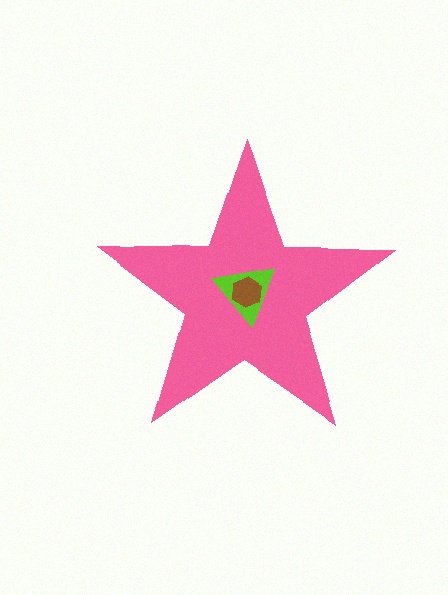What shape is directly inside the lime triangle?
The brown hexagon.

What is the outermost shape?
The pink star.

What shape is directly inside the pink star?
The lime triangle.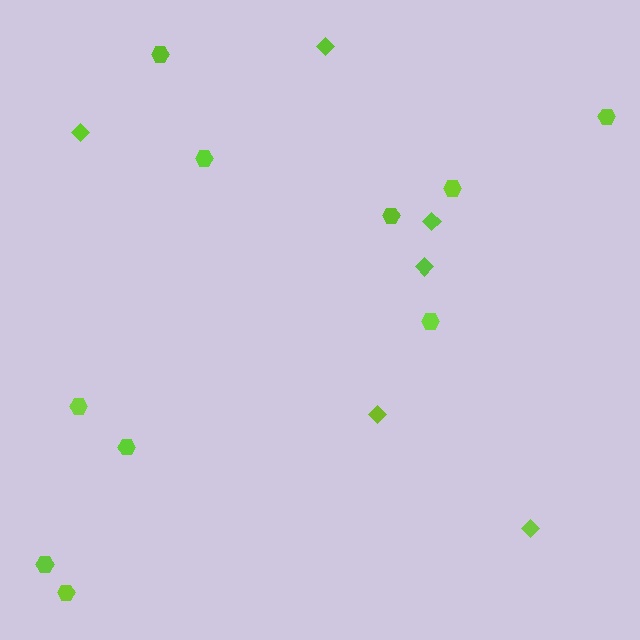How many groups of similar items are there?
There are 2 groups: one group of diamonds (6) and one group of hexagons (10).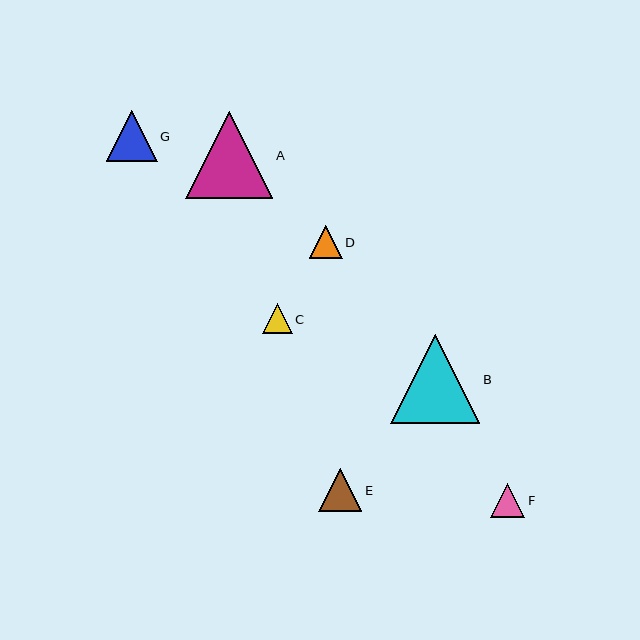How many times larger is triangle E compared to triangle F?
Triangle E is approximately 1.2 times the size of triangle F.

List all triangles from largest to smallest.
From largest to smallest: B, A, G, E, F, D, C.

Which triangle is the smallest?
Triangle C is the smallest with a size of approximately 30 pixels.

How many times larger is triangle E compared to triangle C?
Triangle E is approximately 1.4 times the size of triangle C.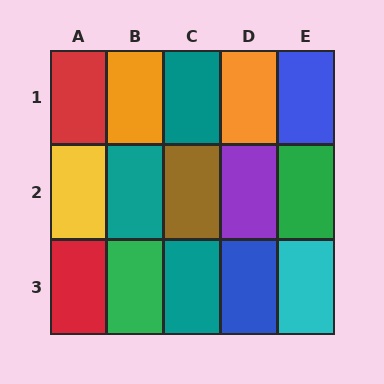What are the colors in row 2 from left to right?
Yellow, teal, brown, purple, green.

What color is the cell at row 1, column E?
Blue.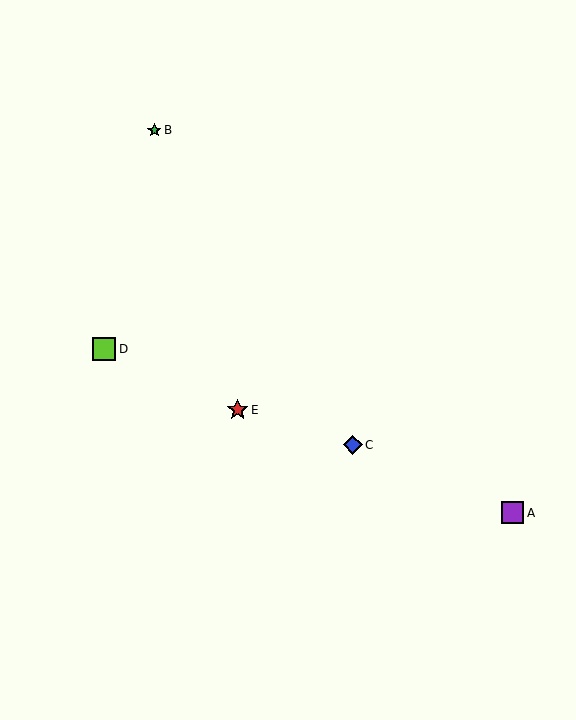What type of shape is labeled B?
Shape B is a green star.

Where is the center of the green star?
The center of the green star is at (154, 130).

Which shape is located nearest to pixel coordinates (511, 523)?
The purple square (labeled A) at (512, 513) is nearest to that location.